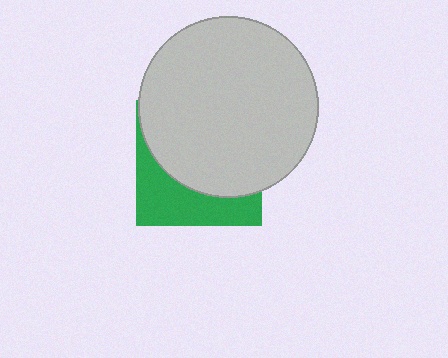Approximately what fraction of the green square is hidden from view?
Roughly 65% of the green square is hidden behind the light gray circle.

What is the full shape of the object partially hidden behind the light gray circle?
The partially hidden object is a green square.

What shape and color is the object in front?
The object in front is a light gray circle.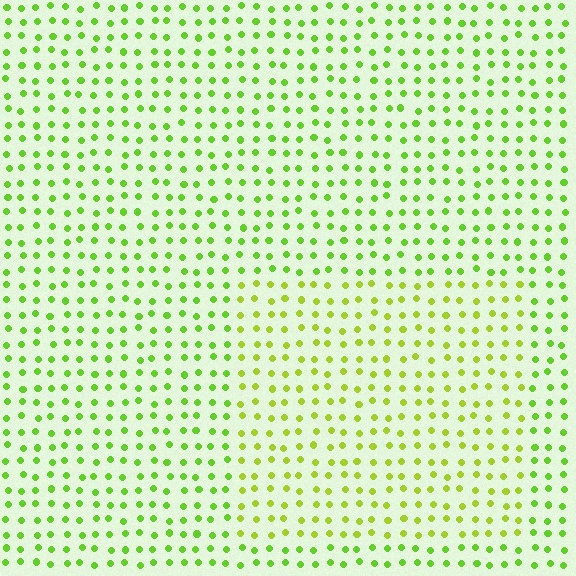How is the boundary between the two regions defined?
The boundary is defined purely by a slight shift in hue (about 23 degrees). Spacing, size, and orientation are identical on both sides.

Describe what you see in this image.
The image is filled with small lime elements in a uniform arrangement. A rectangle-shaped region is visible where the elements are tinted to a slightly different hue, forming a subtle color boundary.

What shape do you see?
I see a rectangle.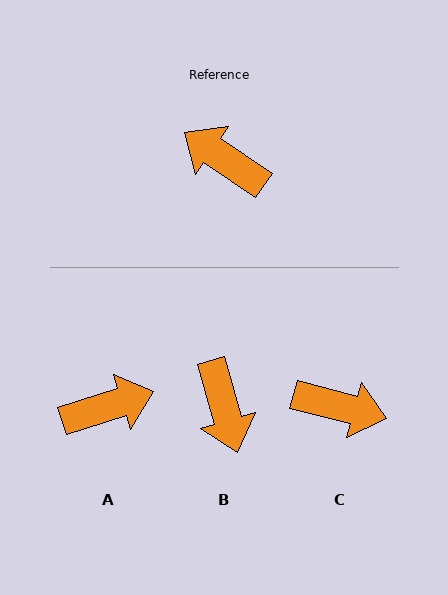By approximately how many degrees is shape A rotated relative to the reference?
Approximately 129 degrees clockwise.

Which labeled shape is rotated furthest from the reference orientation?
C, about 161 degrees away.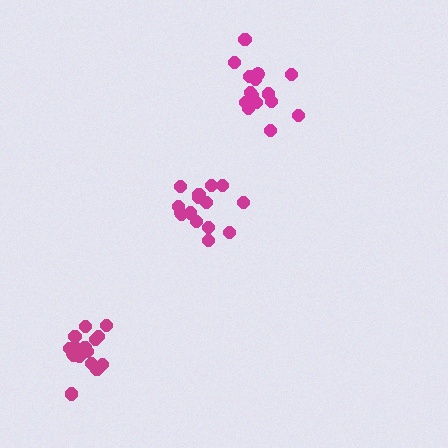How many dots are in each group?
Group 1: 16 dots, Group 2: 16 dots, Group 3: 15 dots (47 total).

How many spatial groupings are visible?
There are 3 spatial groupings.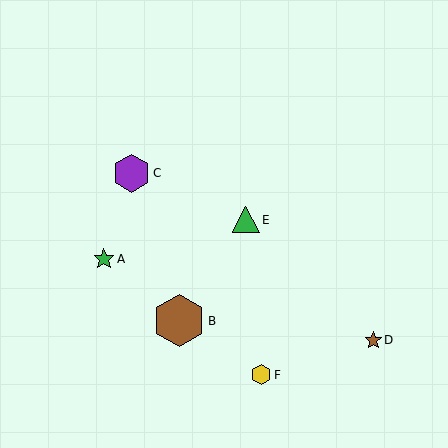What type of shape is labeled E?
Shape E is a green triangle.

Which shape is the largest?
The brown hexagon (labeled B) is the largest.